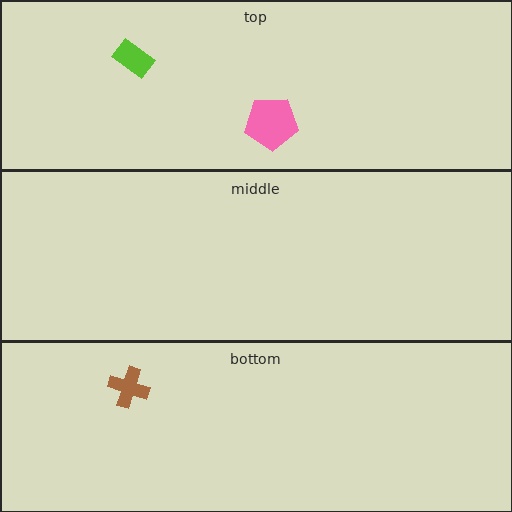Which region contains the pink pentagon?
The top region.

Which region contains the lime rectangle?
The top region.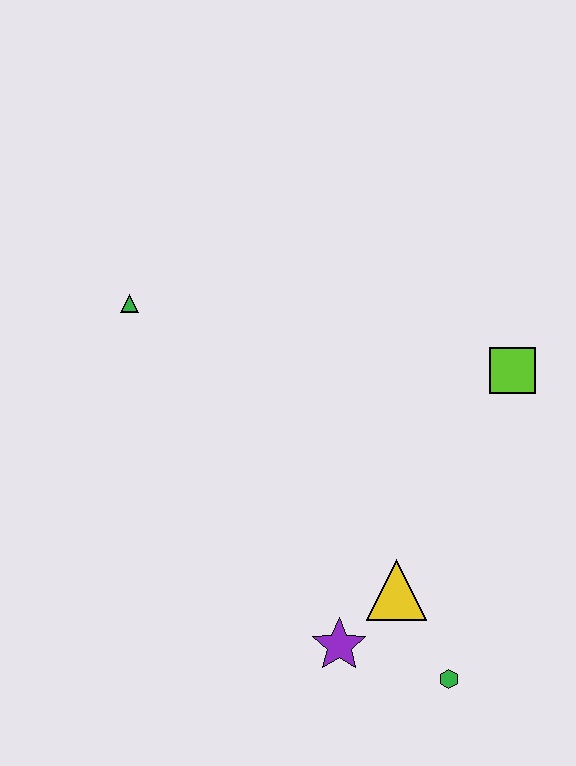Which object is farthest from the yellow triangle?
The green triangle is farthest from the yellow triangle.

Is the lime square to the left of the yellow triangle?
No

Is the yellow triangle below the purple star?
No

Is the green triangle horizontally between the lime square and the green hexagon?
No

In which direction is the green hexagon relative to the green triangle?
The green hexagon is below the green triangle.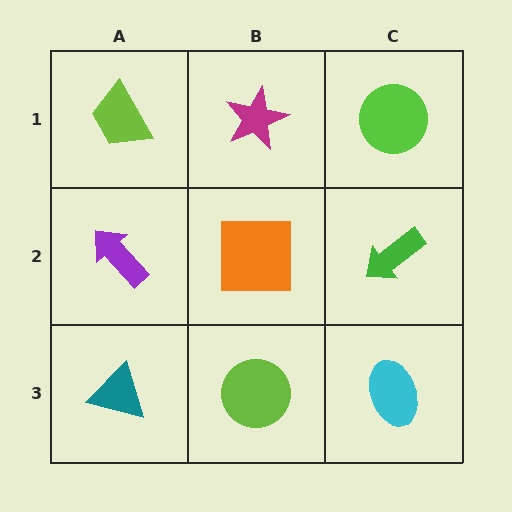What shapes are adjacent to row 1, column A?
A purple arrow (row 2, column A), a magenta star (row 1, column B).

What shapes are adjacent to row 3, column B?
An orange square (row 2, column B), a teal triangle (row 3, column A), a cyan ellipse (row 3, column C).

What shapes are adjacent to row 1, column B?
An orange square (row 2, column B), a lime trapezoid (row 1, column A), a lime circle (row 1, column C).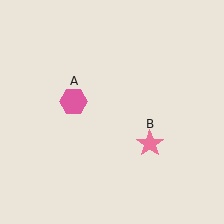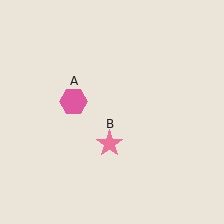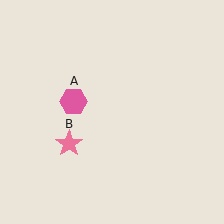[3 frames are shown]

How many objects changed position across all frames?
1 object changed position: pink star (object B).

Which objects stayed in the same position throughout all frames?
Pink hexagon (object A) remained stationary.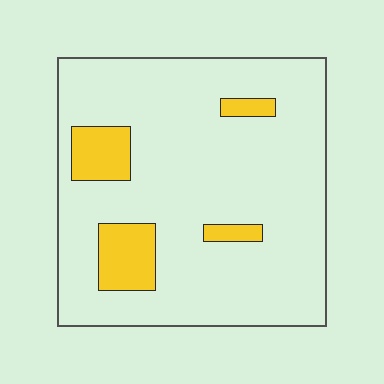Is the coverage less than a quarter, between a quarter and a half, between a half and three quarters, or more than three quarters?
Less than a quarter.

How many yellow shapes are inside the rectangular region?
4.